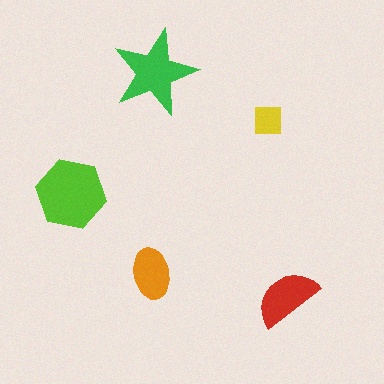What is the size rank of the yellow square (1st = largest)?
5th.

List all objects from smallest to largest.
The yellow square, the orange ellipse, the red semicircle, the green star, the lime hexagon.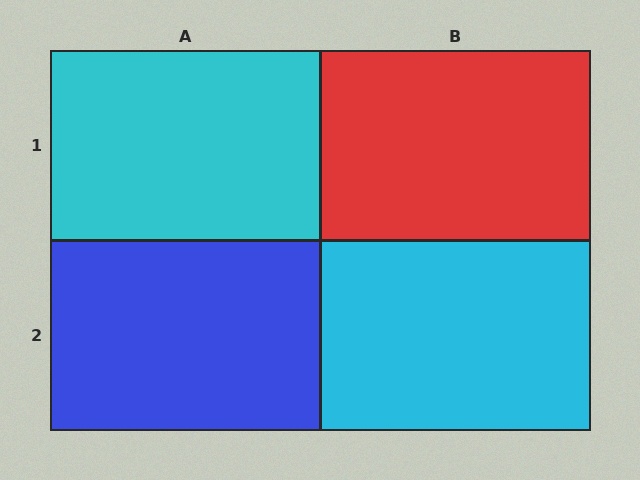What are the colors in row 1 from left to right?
Cyan, red.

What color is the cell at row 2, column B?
Cyan.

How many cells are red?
1 cell is red.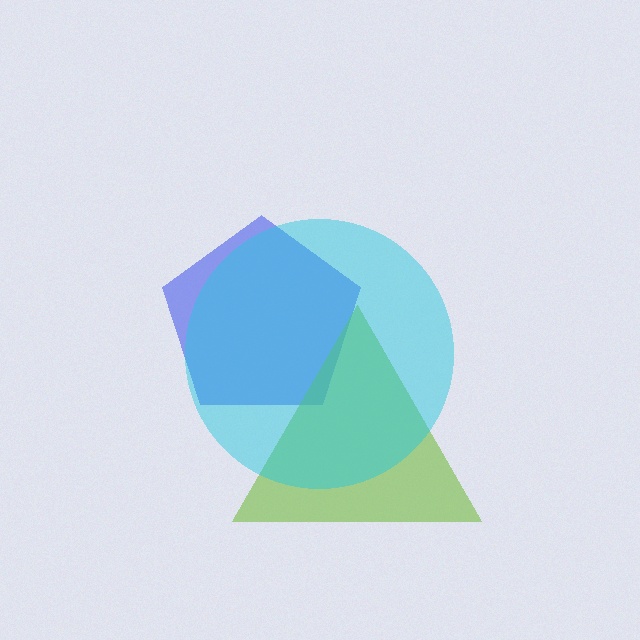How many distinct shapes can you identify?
There are 3 distinct shapes: a blue pentagon, a lime triangle, a cyan circle.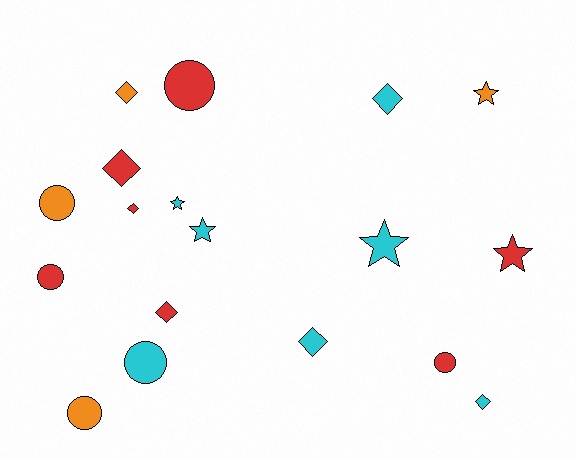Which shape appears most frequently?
Diamond, with 7 objects.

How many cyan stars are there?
There are 3 cyan stars.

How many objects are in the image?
There are 18 objects.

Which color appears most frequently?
Cyan, with 7 objects.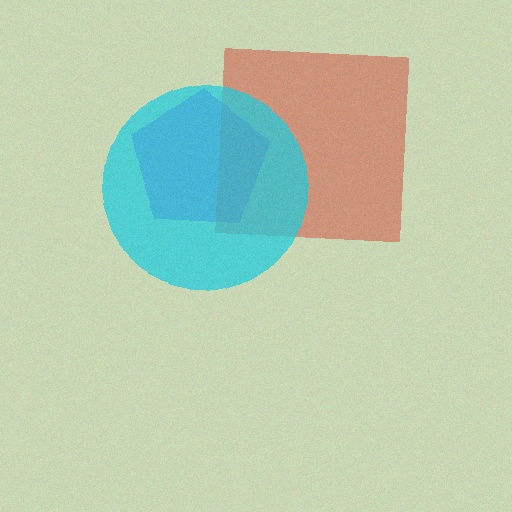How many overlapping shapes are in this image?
There are 3 overlapping shapes in the image.